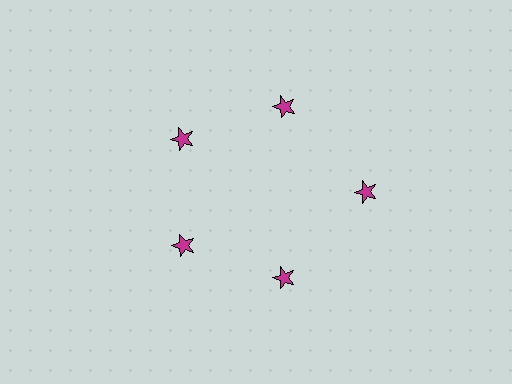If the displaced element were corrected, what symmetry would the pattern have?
It would have 5-fold rotational symmetry — the pattern would map onto itself every 72 degrees.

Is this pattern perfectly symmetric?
No. The 5 magenta stars are arranged in a ring, but one element near the 3 o'clock position is pushed outward from the center, breaking the 5-fold rotational symmetry.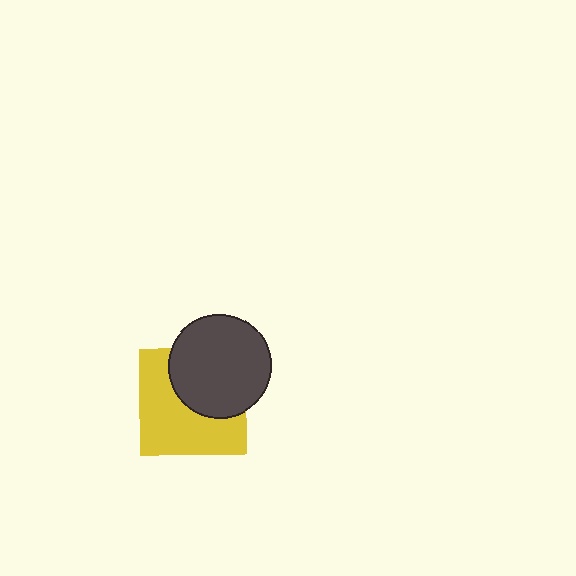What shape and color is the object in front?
The object in front is a dark gray circle.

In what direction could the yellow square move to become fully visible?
The yellow square could move toward the lower-left. That would shift it out from behind the dark gray circle entirely.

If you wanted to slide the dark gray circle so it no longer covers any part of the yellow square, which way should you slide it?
Slide it toward the upper-right — that is the most direct way to separate the two shapes.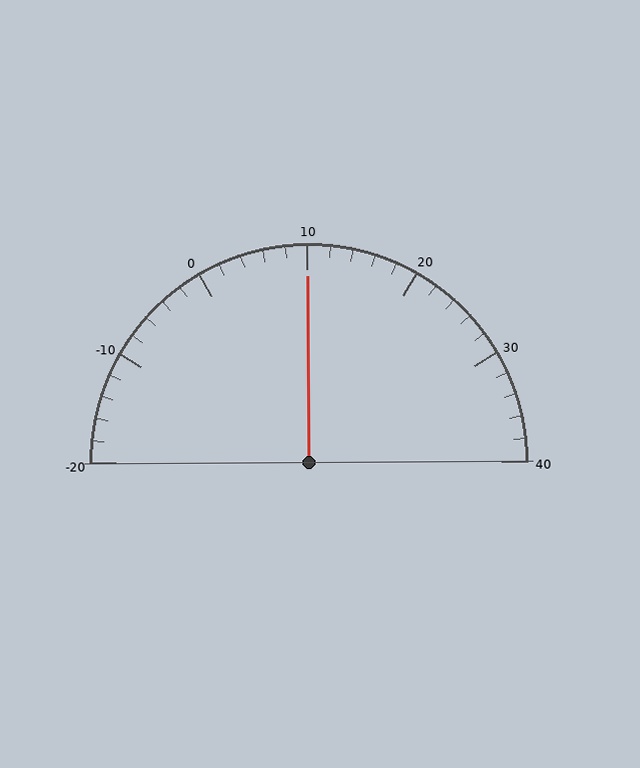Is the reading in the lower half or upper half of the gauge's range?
The reading is in the upper half of the range (-20 to 40).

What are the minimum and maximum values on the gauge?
The gauge ranges from -20 to 40.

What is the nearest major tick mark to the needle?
The nearest major tick mark is 10.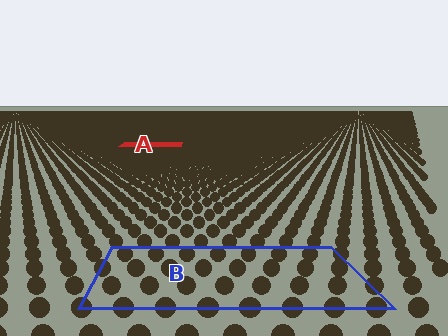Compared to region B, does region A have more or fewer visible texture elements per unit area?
Region A has more texture elements per unit area — they are packed more densely because it is farther away.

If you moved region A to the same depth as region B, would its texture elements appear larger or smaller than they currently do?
They would appear larger. At a closer depth, the same texture elements are projected at a bigger on-screen size.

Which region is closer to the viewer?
Region B is closer. The texture elements there are larger and more spread out.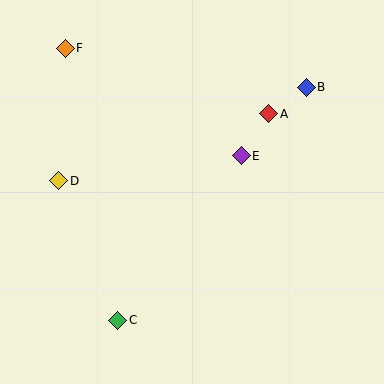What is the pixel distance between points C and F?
The distance between C and F is 277 pixels.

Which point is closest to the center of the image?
Point E at (241, 156) is closest to the center.